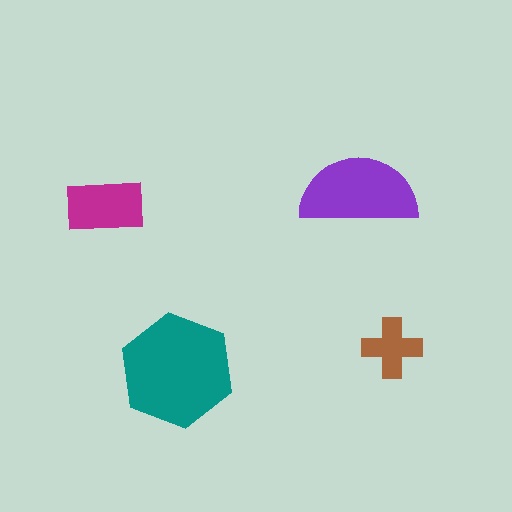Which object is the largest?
The teal hexagon.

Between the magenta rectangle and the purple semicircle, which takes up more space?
The purple semicircle.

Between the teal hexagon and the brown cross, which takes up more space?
The teal hexagon.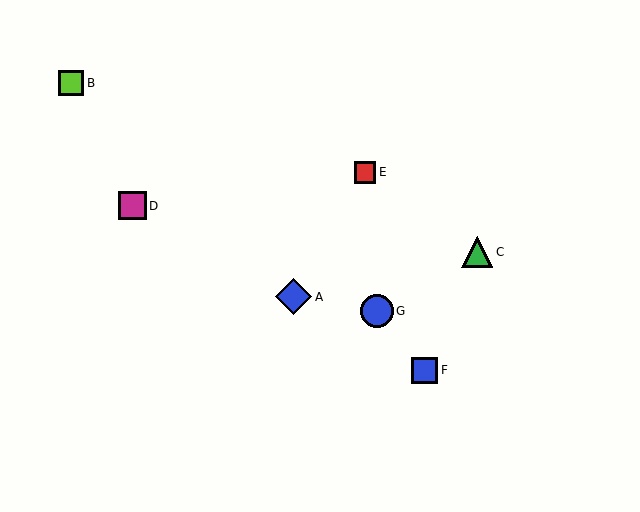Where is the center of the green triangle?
The center of the green triangle is at (477, 252).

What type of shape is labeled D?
Shape D is a magenta square.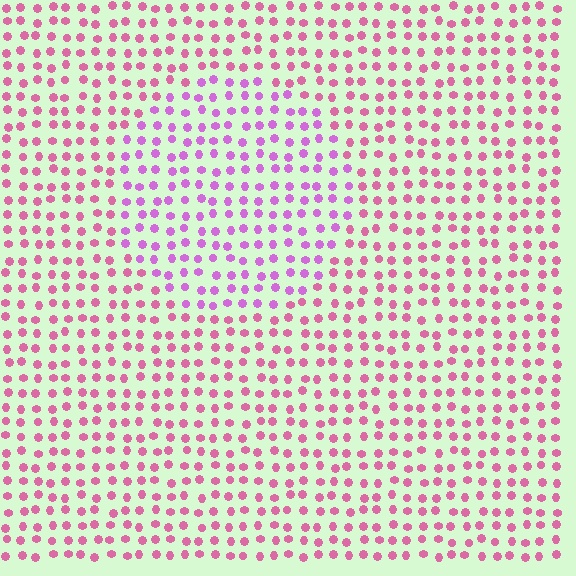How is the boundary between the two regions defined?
The boundary is defined purely by a slight shift in hue (about 34 degrees). Spacing, size, and orientation are identical on both sides.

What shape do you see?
I see a circle.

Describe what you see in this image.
The image is filled with small pink elements in a uniform arrangement. A circle-shaped region is visible where the elements are tinted to a slightly different hue, forming a subtle color boundary.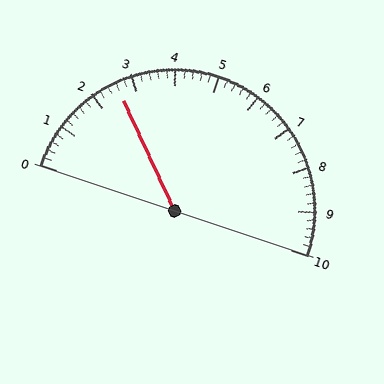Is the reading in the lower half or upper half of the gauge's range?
The reading is in the lower half of the range (0 to 10).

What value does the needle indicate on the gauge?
The needle indicates approximately 2.6.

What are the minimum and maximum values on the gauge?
The gauge ranges from 0 to 10.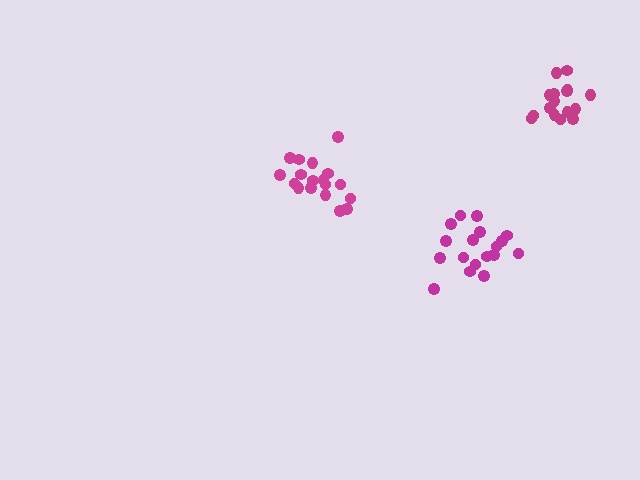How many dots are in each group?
Group 1: 18 dots, Group 2: 16 dots, Group 3: 18 dots (52 total).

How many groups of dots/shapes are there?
There are 3 groups.